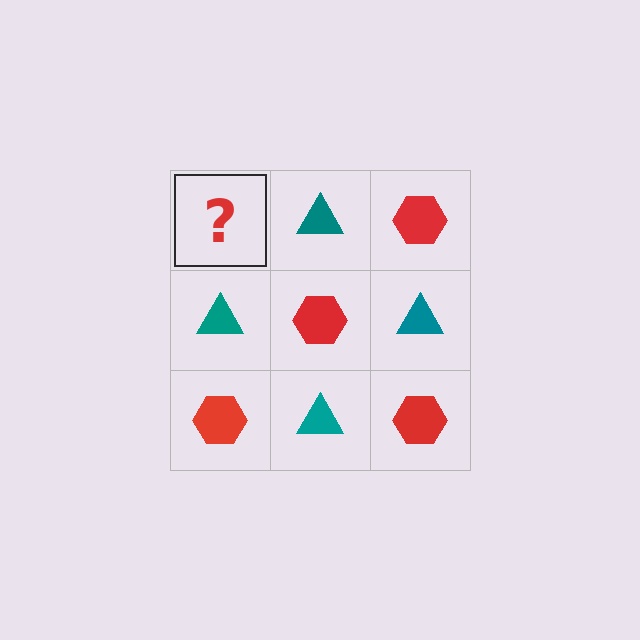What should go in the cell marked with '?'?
The missing cell should contain a red hexagon.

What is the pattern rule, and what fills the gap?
The rule is that it alternates red hexagon and teal triangle in a checkerboard pattern. The gap should be filled with a red hexagon.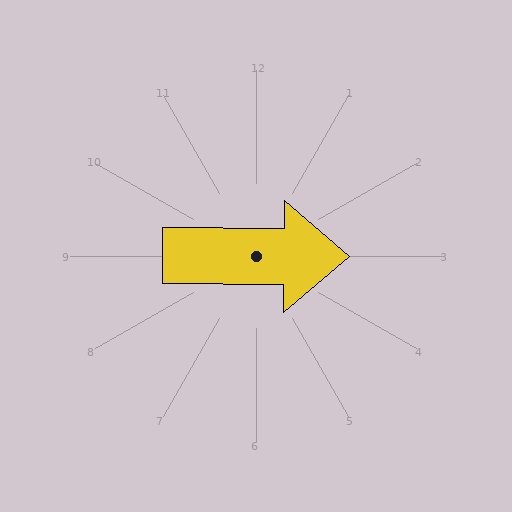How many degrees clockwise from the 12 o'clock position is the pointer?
Approximately 90 degrees.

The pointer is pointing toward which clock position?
Roughly 3 o'clock.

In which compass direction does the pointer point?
East.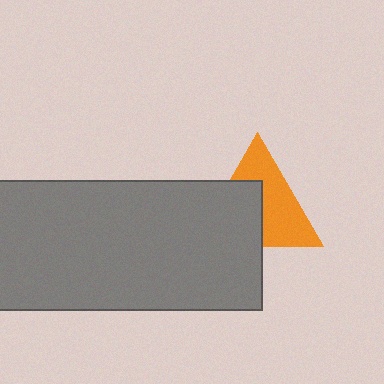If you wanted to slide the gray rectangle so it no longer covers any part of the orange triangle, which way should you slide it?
Slide it toward the lower-left — that is the most direct way to separate the two shapes.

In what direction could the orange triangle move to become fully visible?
The orange triangle could move toward the upper-right. That would shift it out from behind the gray rectangle entirely.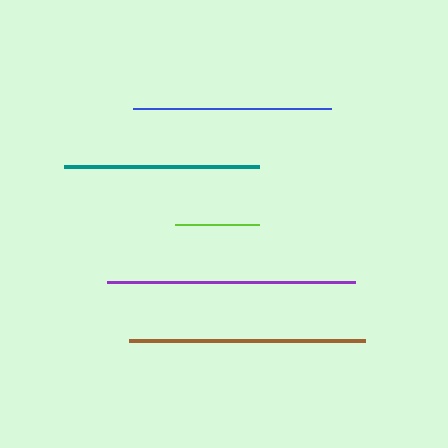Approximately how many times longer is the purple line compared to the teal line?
The purple line is approximately 1.3 times the length of the teal line.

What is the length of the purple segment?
The purple segment is approximately 248 pixels long.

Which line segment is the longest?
The purple line is the longest at approximately 248 pixels.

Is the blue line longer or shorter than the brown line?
The brown line is longer than the blue line.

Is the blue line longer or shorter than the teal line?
The blue line is longer than the teal line.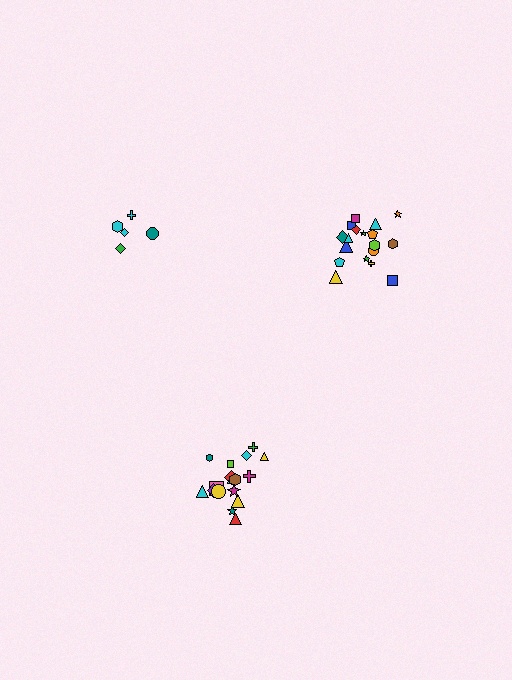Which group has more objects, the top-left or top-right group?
The top-right group.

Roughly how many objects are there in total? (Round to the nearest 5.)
Roughly 40 objects in total.